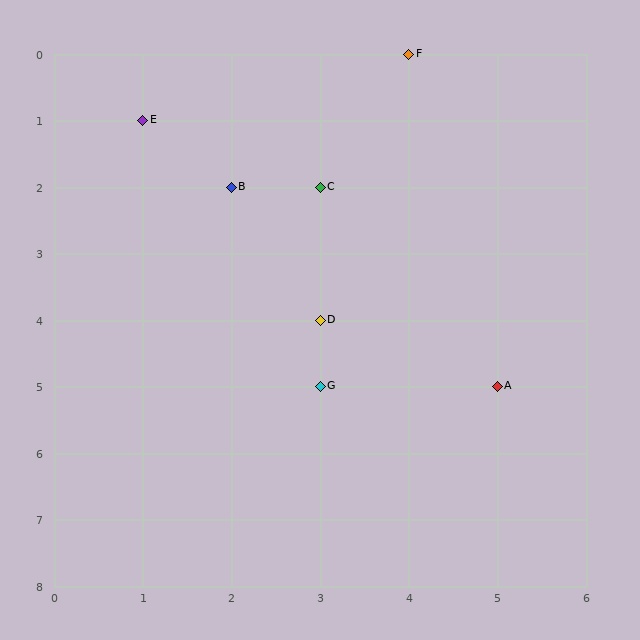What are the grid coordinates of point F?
Point F is at grid coordinates (4, 0).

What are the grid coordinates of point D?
Point D is at grid coordinates (3, 4).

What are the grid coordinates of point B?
Point B is at grid coordinates (2, 2).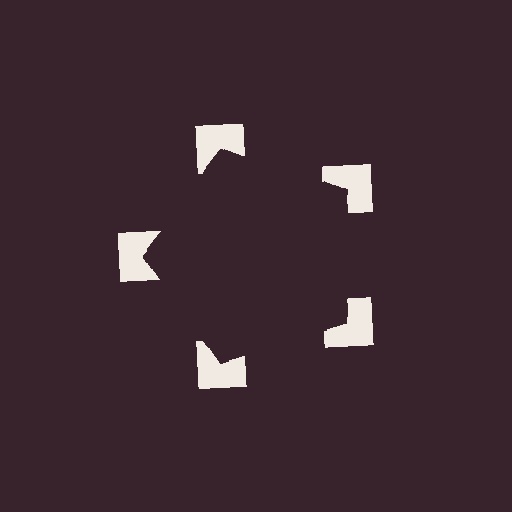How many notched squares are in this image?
There are 5 — one at each vertex of the illusory pentagon.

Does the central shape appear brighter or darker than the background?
It typically appears slightly darker than the background, even though no actual brightness change is drawn.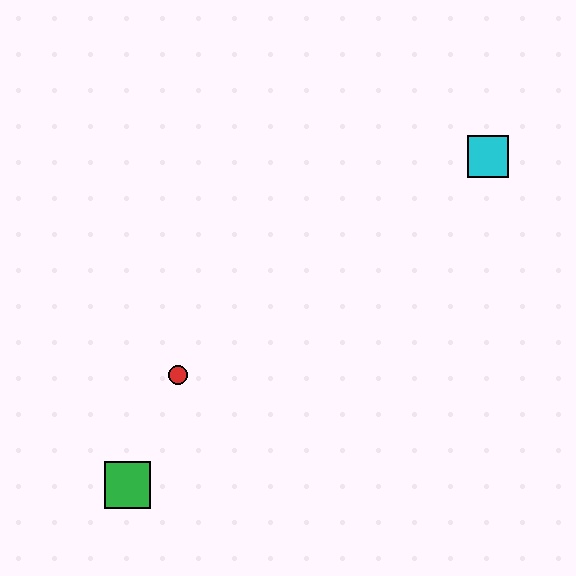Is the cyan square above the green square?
Yes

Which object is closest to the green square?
The red circle is closest to the green square.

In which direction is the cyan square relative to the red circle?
The cyan square is to the right of the red circle.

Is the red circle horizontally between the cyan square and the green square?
Yes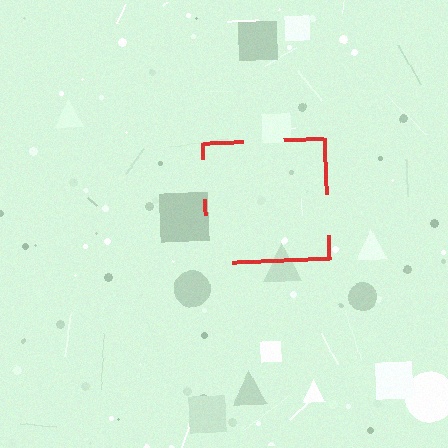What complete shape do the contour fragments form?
The contour fragments form a square.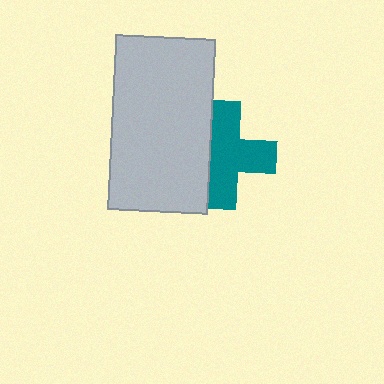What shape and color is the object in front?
The object in front is a light gray rectangle.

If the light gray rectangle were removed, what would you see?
You would see the complete teal cross.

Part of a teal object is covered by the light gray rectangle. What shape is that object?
It is a cross.